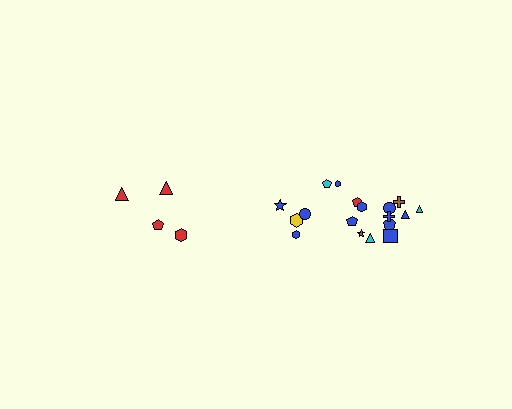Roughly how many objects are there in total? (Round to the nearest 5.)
Roughly 20 objects in total.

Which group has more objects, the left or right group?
The right group.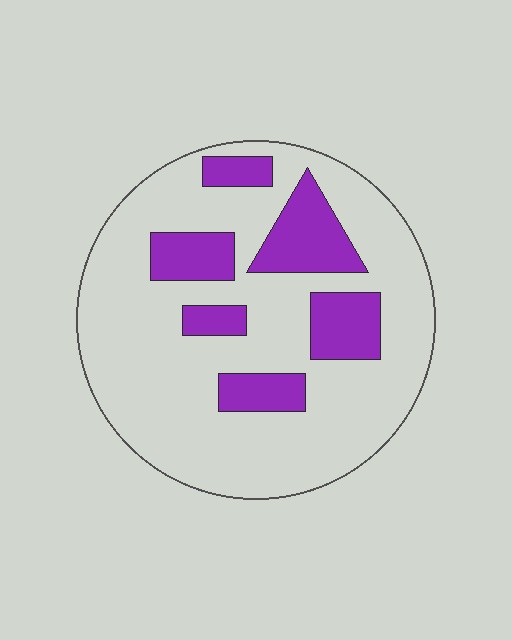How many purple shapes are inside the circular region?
6.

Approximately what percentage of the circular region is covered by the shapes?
Approximately 25%.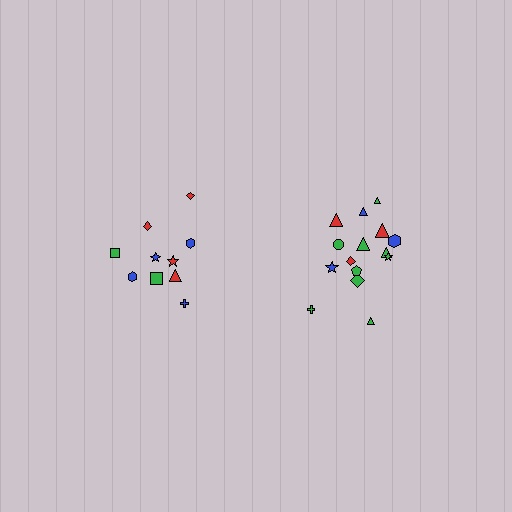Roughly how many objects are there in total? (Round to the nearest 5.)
Roughly 25 objects in total.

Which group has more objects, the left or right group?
The right group.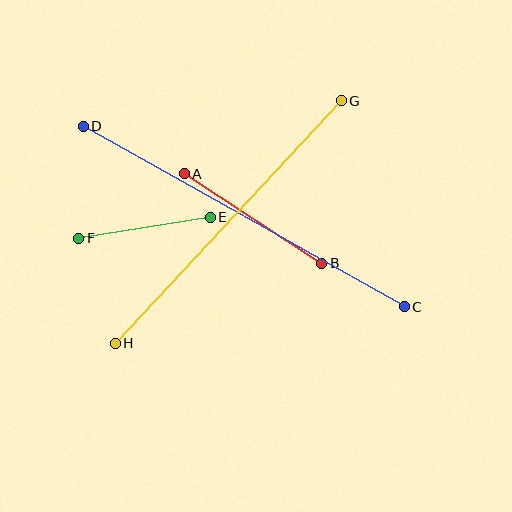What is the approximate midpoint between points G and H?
The midpoint is at approximately (228, 222) pixels.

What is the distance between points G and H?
The distance is approximately 332 pixels.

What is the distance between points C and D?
The distance is approximately 368 pixels.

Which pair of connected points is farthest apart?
Points C and D are farthest apart.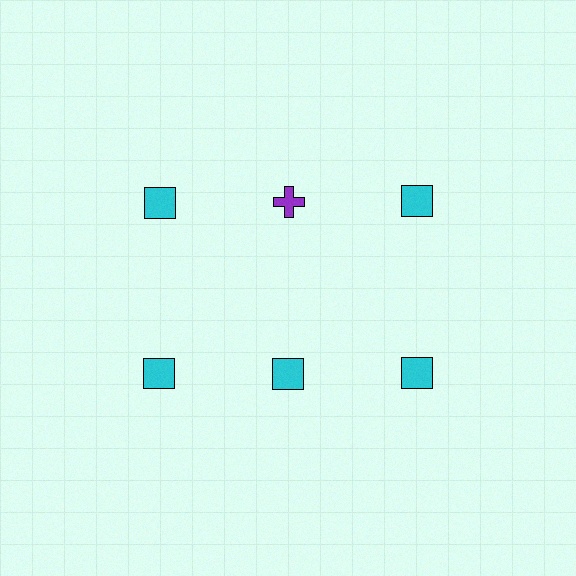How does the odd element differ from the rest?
It differs in both color (purple instead of cyan) and shape (cross instead of square).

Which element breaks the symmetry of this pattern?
The purple cross in the top row, second from left column breaks the symmetry. All other shapes are cyan squares.